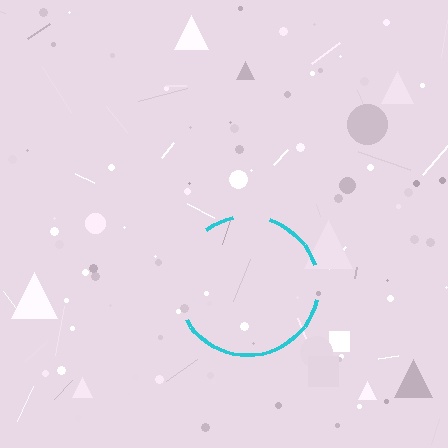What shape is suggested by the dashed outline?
The dashed outline suggests a circle.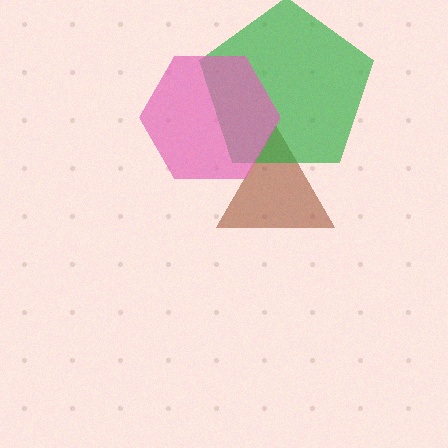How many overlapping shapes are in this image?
There are 3 overlapping shapes in the image.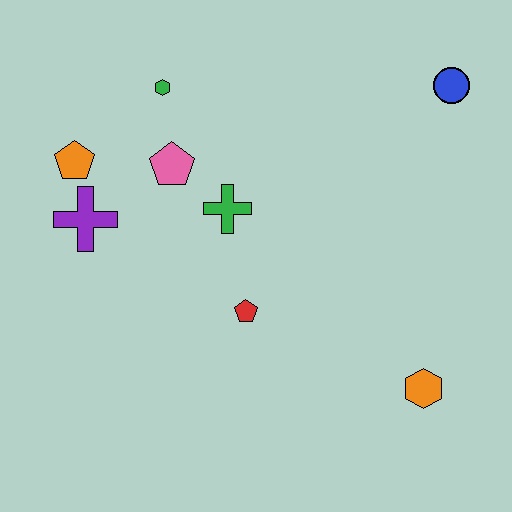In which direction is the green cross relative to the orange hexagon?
The green cross is to the left of the orange hexagon.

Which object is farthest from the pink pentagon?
The orange hexagon is farthest from the pink pentagon.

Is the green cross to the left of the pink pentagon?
No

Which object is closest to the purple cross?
The orange pentagon is closest to the purple cross.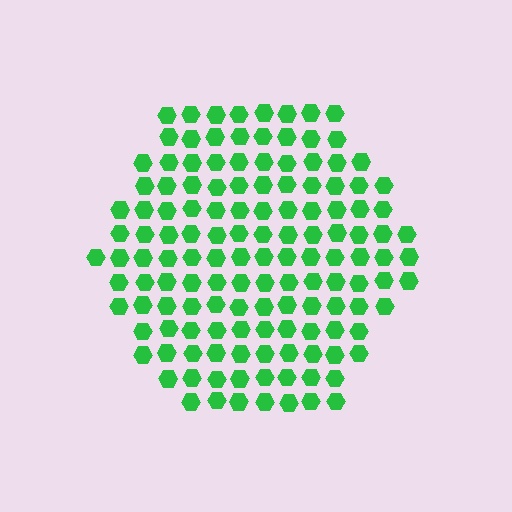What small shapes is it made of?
It is made of small hexagons.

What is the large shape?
The large shape is a hexagon.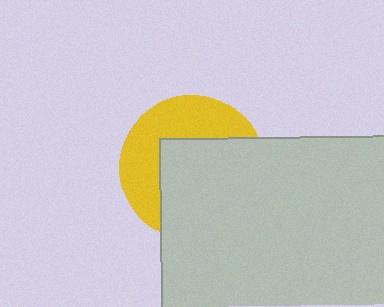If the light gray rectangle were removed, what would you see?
You would see the complete yellow circle.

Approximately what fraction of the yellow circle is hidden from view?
Roughly 57% of the yellow circle is hidden behind the light gray rectangle.